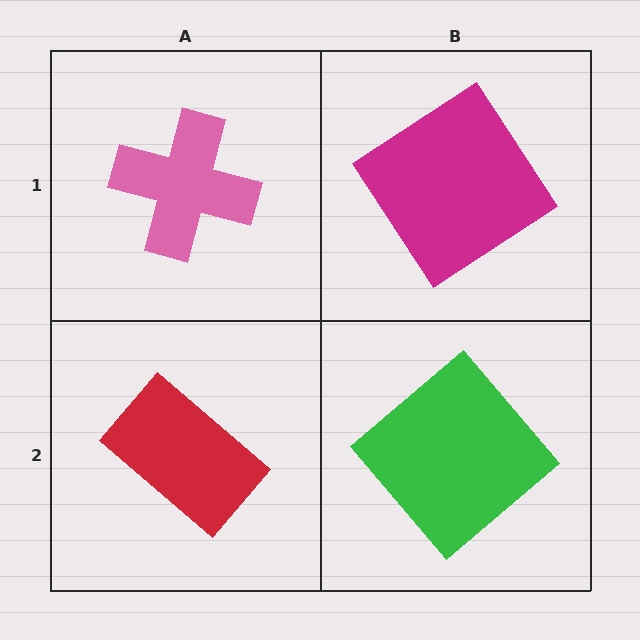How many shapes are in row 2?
2 shapes.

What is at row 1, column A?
A pink cross.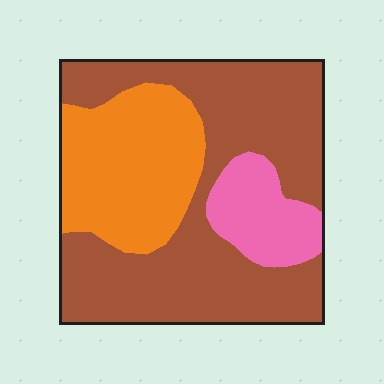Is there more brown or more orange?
Brown.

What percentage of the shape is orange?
Orange covers 28% of the shape.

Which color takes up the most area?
Brown, at roughly 60%.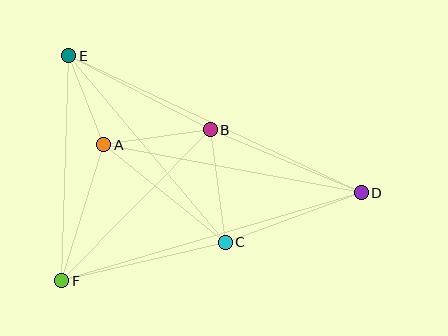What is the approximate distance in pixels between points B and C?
The distance between B and C is approximately 114 pixels.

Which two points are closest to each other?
Points A and E are closest to each other.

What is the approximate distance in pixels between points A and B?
The distance between A and B is approximately 108 pixels.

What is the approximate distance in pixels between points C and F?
The distance between C and F is approximately 168 pixels.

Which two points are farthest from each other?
Points D and E are farthest from each other.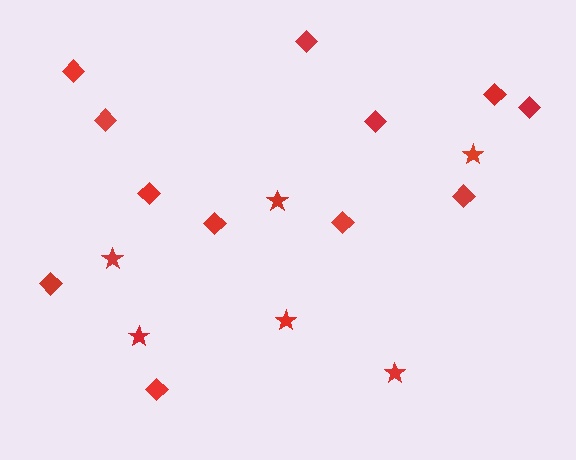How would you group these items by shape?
There are 2 groups: one group of stars (6) and one group of diamonds (12).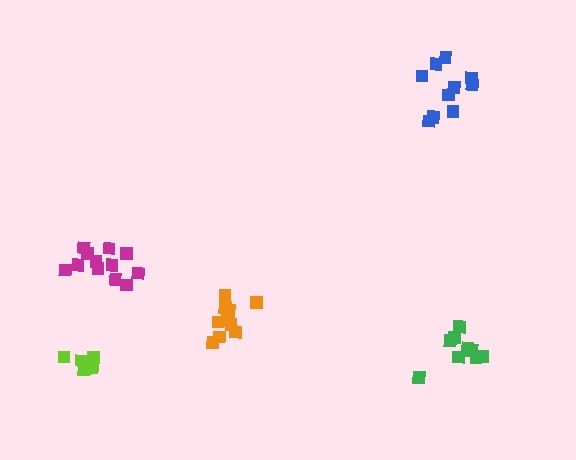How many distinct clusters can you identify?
There are 5 distinct clusters.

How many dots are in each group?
Group 1: 9 dots, Group 2: 11 dots, Group 3: 10 dots, Group 4: 6 dots, Group 5: 12 dots (48 total).